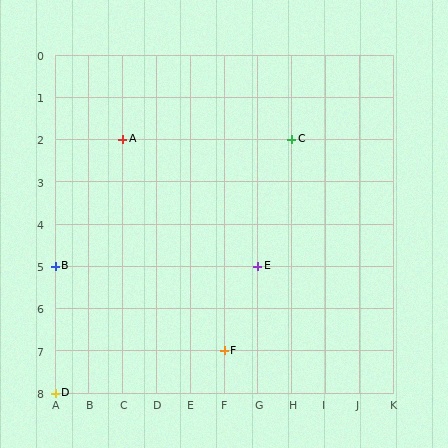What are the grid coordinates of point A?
Point A is at grid coordinates (C, 2).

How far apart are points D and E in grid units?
Points D and E are 6 columns and 3 rows apart (about 6.7 grid units diagonally).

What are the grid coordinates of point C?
Point C is at grid coordinates (H, 2).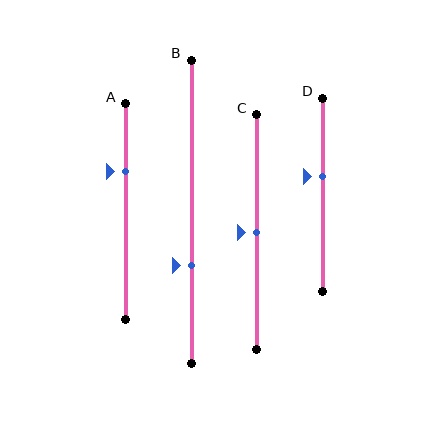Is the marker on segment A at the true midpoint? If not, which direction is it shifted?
No, the marker on segment A is shifted upward by about 19% of the segment length.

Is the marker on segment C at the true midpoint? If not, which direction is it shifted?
Yes, the marker on segment C is at the true midpoint.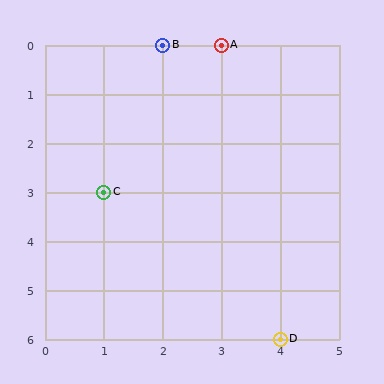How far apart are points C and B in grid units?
Points C and B are 1 column and 3 rows apart (about 3.2 grid units diagonally).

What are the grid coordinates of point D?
Point D is at grid coordinates (4, 6).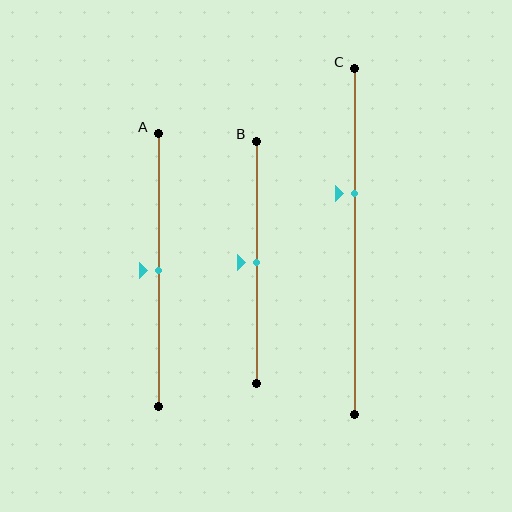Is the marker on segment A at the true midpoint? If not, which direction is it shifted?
Yes, the marker on segment A is at the true midpoint.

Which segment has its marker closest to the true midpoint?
Segment A has its marker closest to the true midpoint.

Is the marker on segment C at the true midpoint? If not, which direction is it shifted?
No, the marker on segment C is shifted upward by about 14% of the segment length.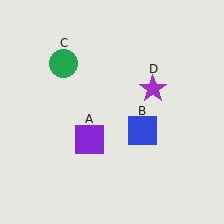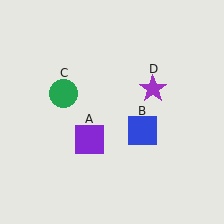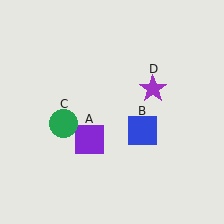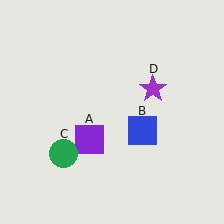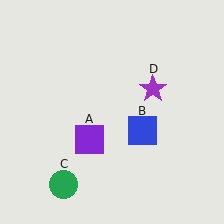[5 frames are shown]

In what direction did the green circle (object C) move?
The green circle (object C) moved down.